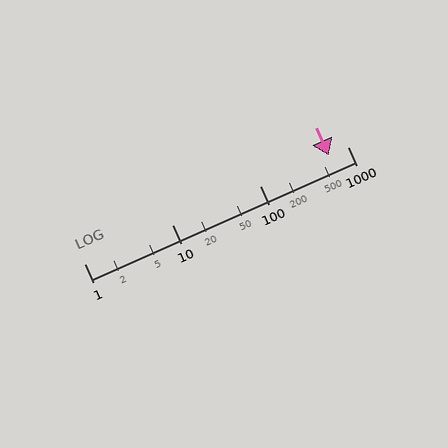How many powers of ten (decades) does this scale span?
The scale spans 3 decades, from 1 to 1000.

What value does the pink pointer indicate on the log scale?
The pointer indicates approximately 610.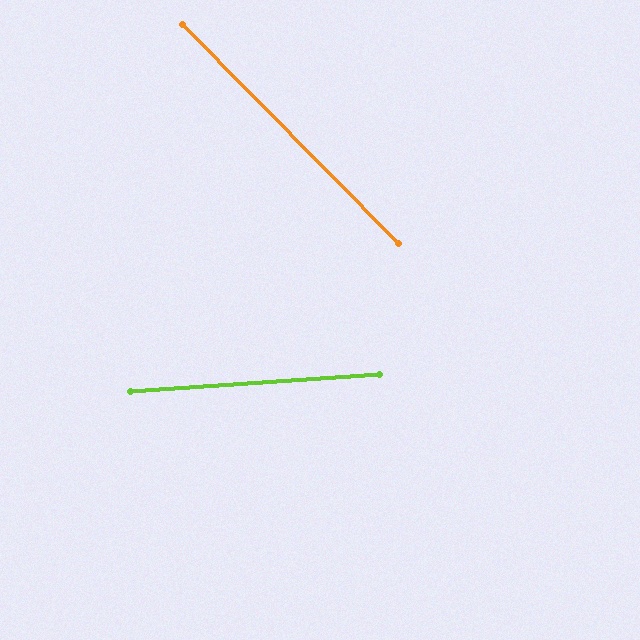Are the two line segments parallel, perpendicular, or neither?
Neither parallel nor perpendicular — they differ by about 49°.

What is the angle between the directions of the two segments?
Approximately 49 degrees.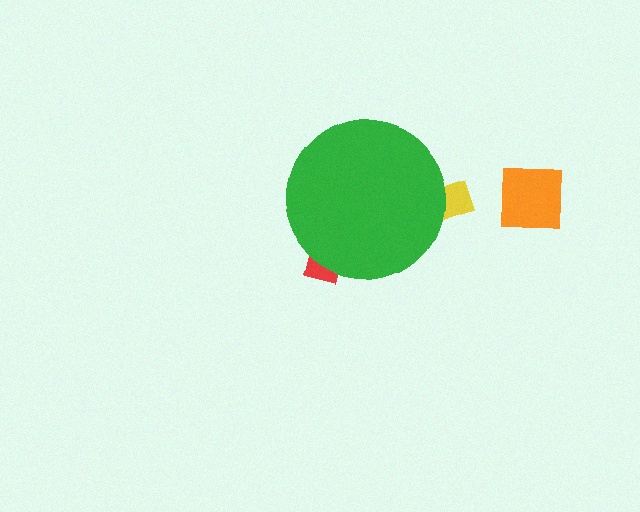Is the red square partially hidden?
Yes, the red square is partially hidden behind the green circle.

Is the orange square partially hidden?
No, the orange square is fully visible.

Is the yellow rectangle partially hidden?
Yes, the yellow rectangle is partially hidden behind the green circle.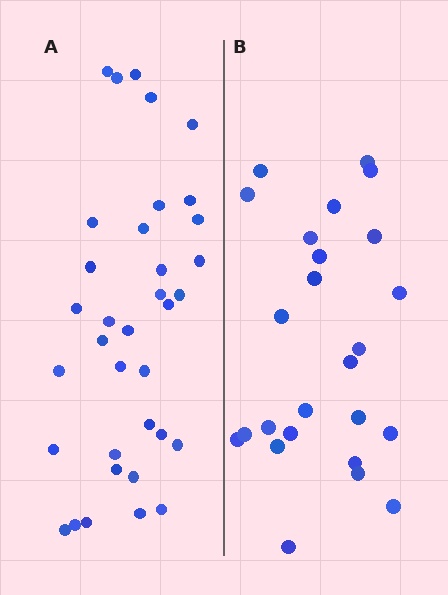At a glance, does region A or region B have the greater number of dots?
Region A (the left region) has more dots.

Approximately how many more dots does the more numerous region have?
Region A has roughly 10 or so more dots than region B.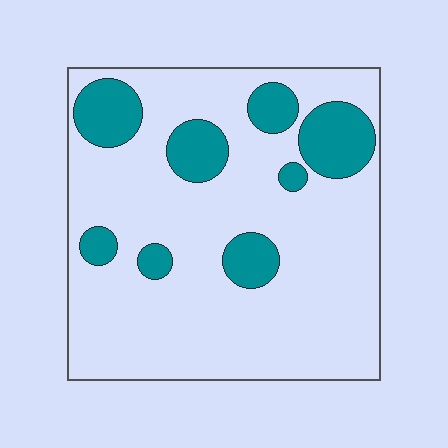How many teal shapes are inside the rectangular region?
8.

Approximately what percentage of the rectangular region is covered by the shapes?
Approximately 20%.